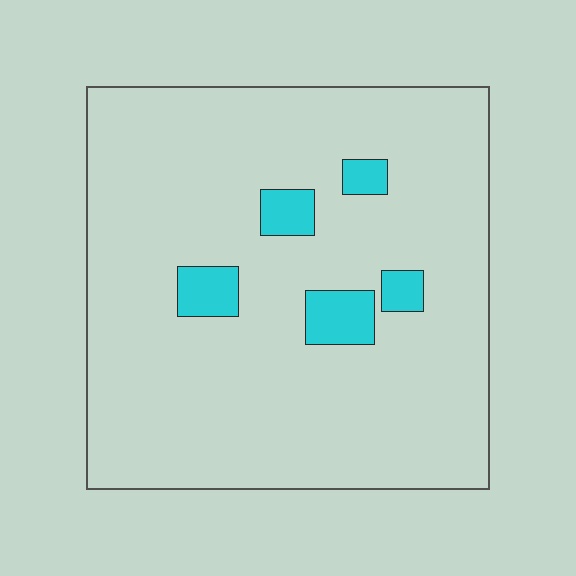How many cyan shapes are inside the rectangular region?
5.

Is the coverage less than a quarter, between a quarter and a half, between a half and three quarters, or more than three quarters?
Less than a quarter.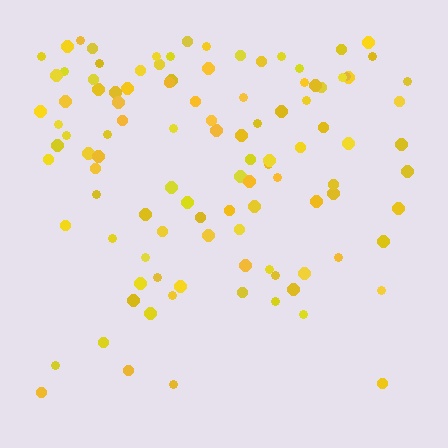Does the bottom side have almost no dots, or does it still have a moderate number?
Still a moderate number, just noticeably fewer than the top.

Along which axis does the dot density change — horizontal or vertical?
Vertical.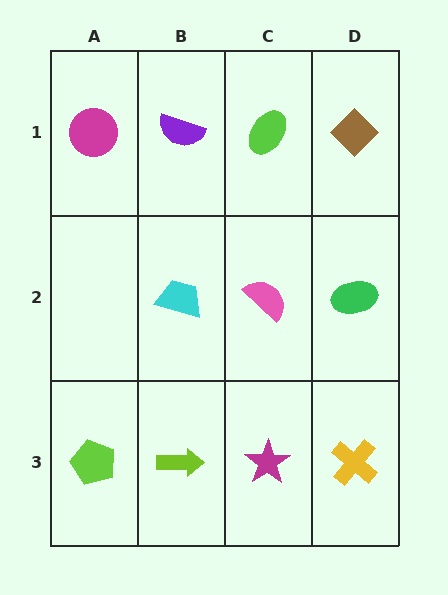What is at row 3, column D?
A yellow cross.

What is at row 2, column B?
A cyan trapezoid.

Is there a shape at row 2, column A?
No, that cell is empty.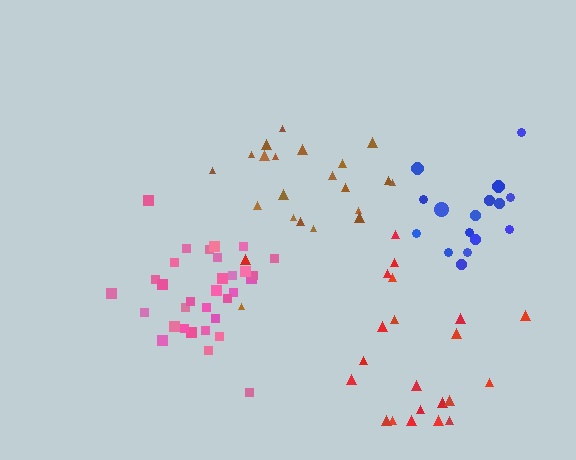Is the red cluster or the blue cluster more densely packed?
Blue.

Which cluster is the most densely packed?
Pink.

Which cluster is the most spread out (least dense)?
Red.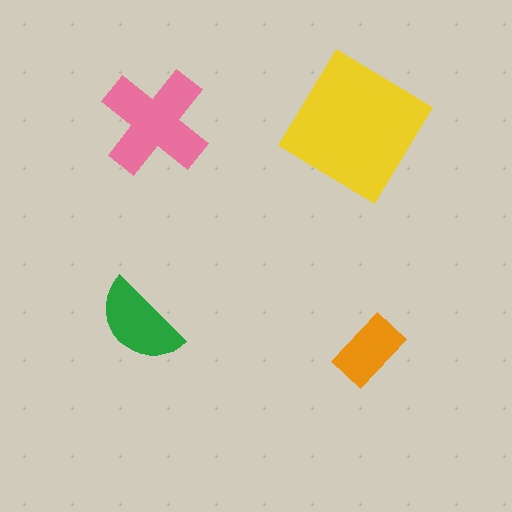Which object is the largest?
The yellow diamond.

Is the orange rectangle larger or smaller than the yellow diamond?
Smaller.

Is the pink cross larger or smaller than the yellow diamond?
Smaller.